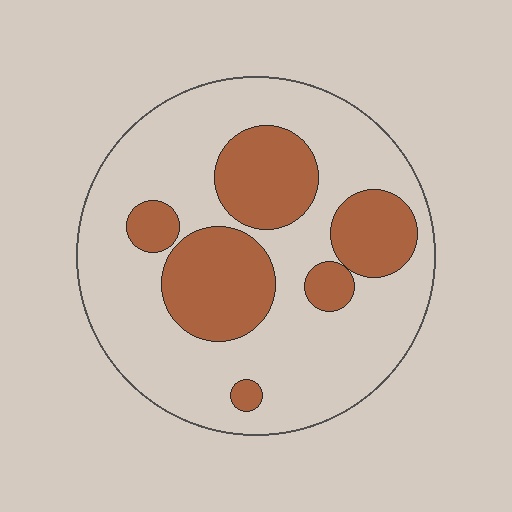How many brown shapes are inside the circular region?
6.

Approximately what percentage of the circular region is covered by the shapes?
Approximately 30%.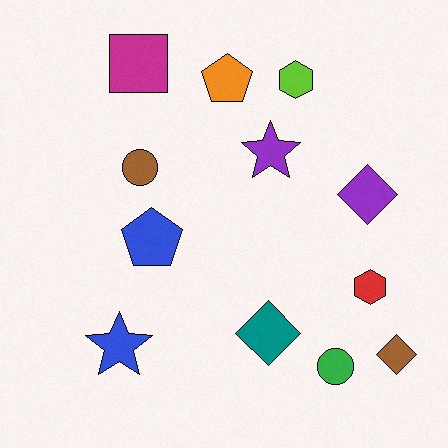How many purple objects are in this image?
There are 2 purple objects.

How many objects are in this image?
There are 12 objects.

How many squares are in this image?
There is 1 square.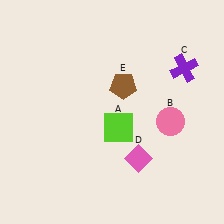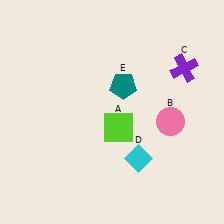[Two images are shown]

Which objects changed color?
D changed from pink to cyan. E changed from brown to teal.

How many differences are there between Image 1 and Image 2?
There are 2 differences between the two images.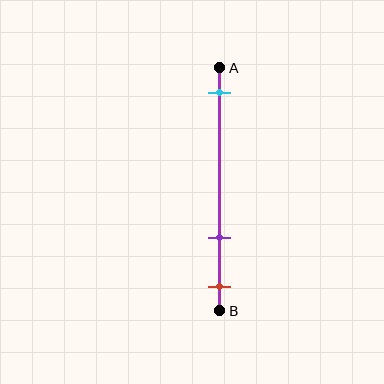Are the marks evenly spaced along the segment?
No, the marks are not evenly spaced.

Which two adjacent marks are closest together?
The purple and red marks are the closest adjacent pair.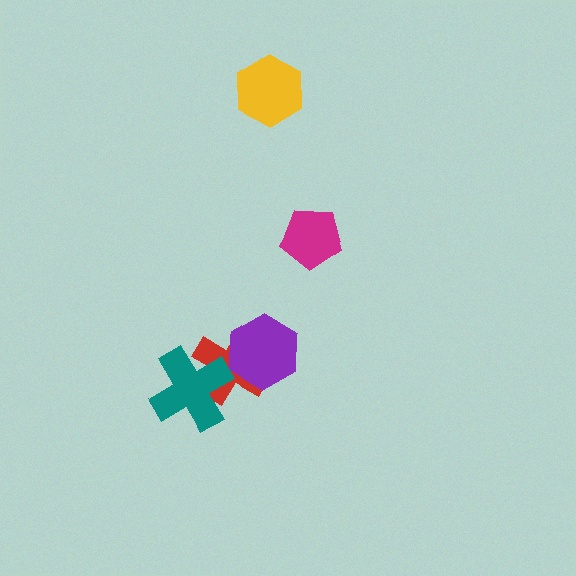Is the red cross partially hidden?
Yes, it is partially covered by another shape.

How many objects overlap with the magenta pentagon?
0 objects overlap with the magenta pentagon.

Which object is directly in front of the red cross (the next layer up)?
The purple hexagon is directly in front of the red cross.